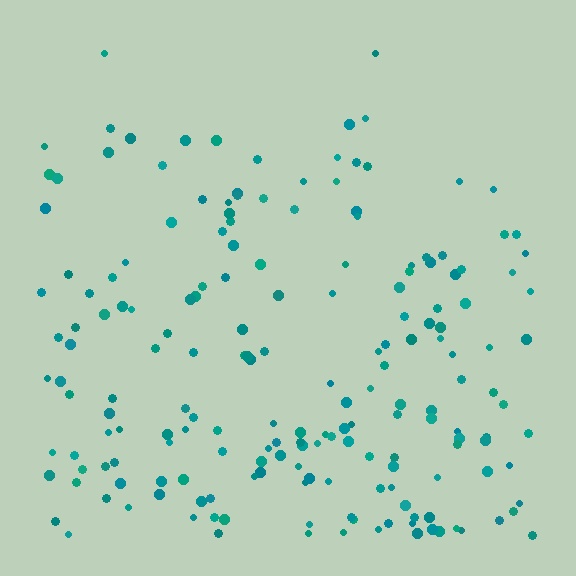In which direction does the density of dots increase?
From top to bottom, with the bottom side densest.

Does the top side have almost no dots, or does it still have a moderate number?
Still a moderate number, just noticeably fewer than the bottom.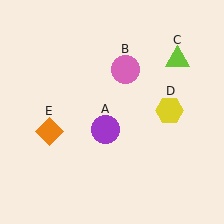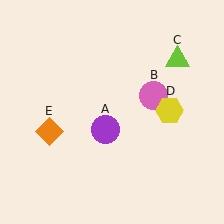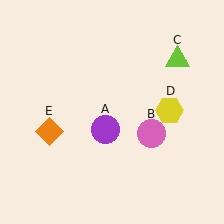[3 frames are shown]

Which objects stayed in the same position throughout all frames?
Purple circle (object A) and lime triangle (object C) and yellow hexagon (object D) and orange diamond (object E) remained stationary.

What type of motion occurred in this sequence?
The pink circle (object B) rotated clockwise around the center of the scene.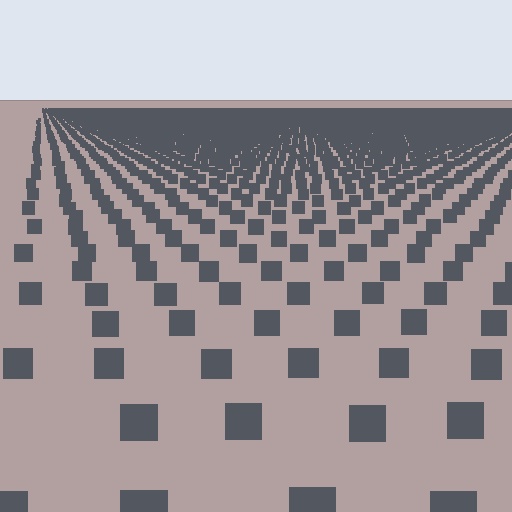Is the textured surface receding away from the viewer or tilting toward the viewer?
The surface is receding away from the viewer. Texture elements get smaller and denser toward the top.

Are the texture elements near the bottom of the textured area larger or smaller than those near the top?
Larger. Near the bottom, elements are closer to the viewer and appear at a bigger on-screen size.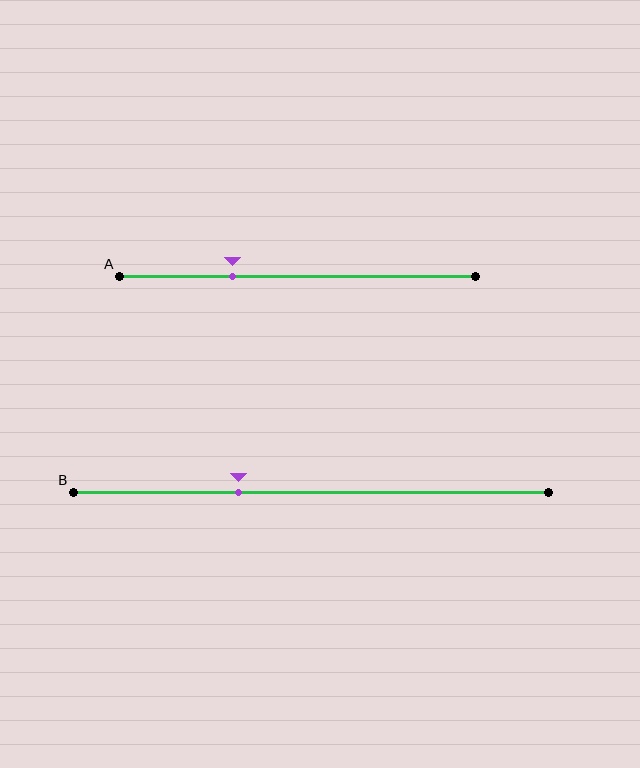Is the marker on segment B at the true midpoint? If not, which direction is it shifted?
No, the marker on segment B is shifted to the left by about 15% of the segment length.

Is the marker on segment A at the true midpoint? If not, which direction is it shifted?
No, the marker on segment A is shifted to the left by about 18% of the segment length.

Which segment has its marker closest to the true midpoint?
Segment B has its marker closest to the true midpoint.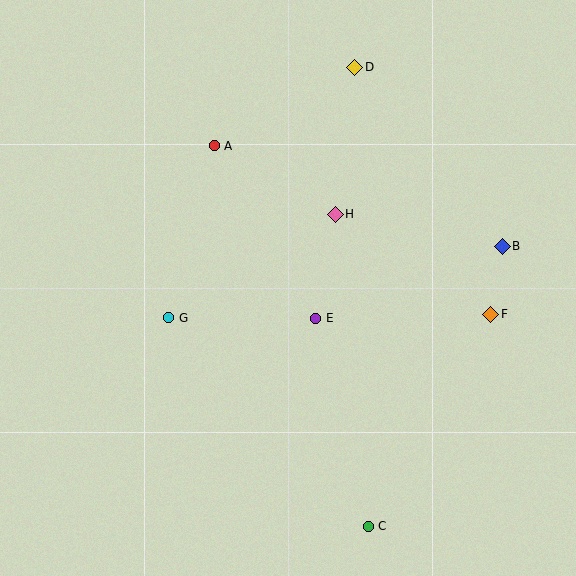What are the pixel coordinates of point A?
Point A is at (214, 146).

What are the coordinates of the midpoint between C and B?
The midpoint between C and B is at (435, 386).